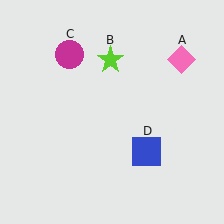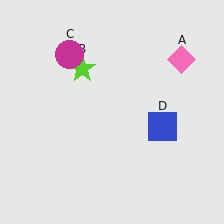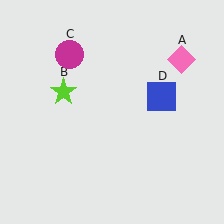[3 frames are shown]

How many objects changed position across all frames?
2 objects changed position: lime star (object B), blue square (object D).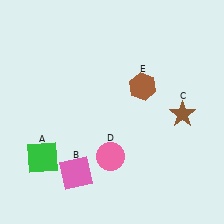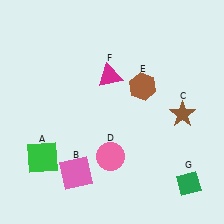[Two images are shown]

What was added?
A magenta triangle (F), a green diamond (G) were added in Image 2.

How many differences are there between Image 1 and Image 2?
There are 2 differences between the two images.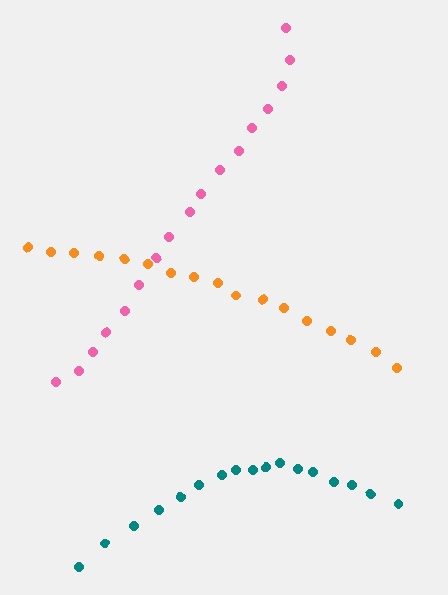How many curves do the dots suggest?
There are 3 distinct paths.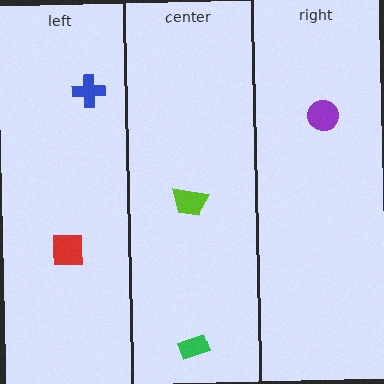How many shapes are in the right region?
1.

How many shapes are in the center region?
2.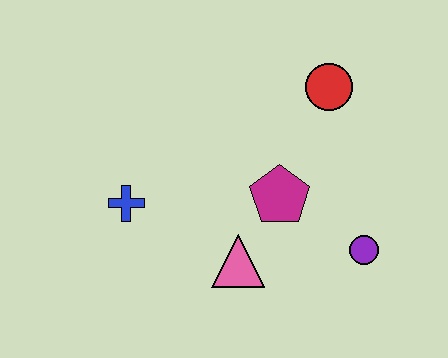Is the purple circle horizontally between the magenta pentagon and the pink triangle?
No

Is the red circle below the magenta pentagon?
No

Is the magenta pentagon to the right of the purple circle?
No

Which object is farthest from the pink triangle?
The red circle is farthest from the pink triangle.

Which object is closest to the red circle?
The magenta pentagon is closest to the red circle.